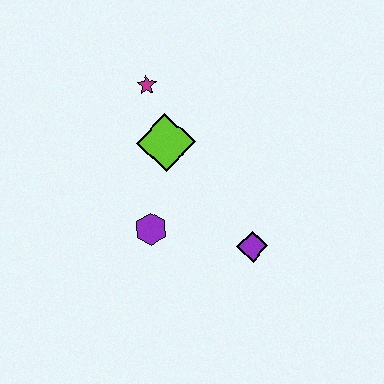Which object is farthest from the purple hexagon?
The magenta star is farthest from the purple hexagon.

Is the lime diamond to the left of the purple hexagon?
No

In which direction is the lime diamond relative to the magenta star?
The lime diamond is below the magenta star.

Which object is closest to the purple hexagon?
The lime diamond is closest to the purple hexagon.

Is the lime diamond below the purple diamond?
No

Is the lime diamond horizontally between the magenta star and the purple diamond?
Yes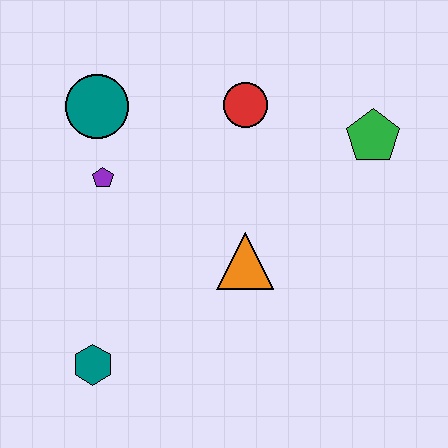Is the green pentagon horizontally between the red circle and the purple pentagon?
No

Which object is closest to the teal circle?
The purple pentagon is closest to the teal circle.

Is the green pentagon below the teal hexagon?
No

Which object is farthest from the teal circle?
The green pentagon is farthest from the teal circle.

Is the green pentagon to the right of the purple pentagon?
Yes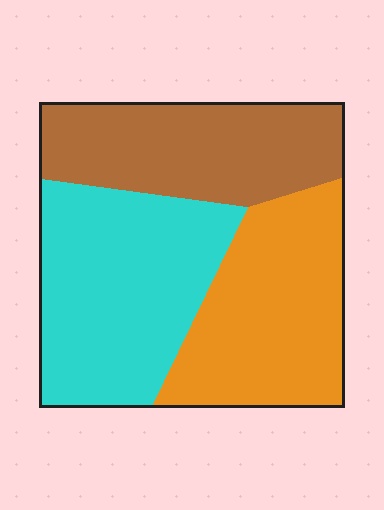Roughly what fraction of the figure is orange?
Orange covers around 35% of the figure.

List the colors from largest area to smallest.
From largest to smallest: cyan, orange, brown.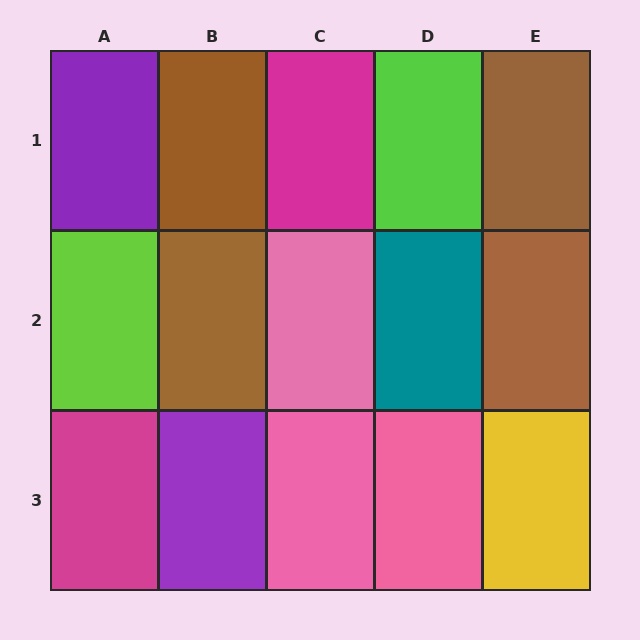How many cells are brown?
4 cells are brown.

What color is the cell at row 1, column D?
Lime.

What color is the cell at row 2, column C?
Pink.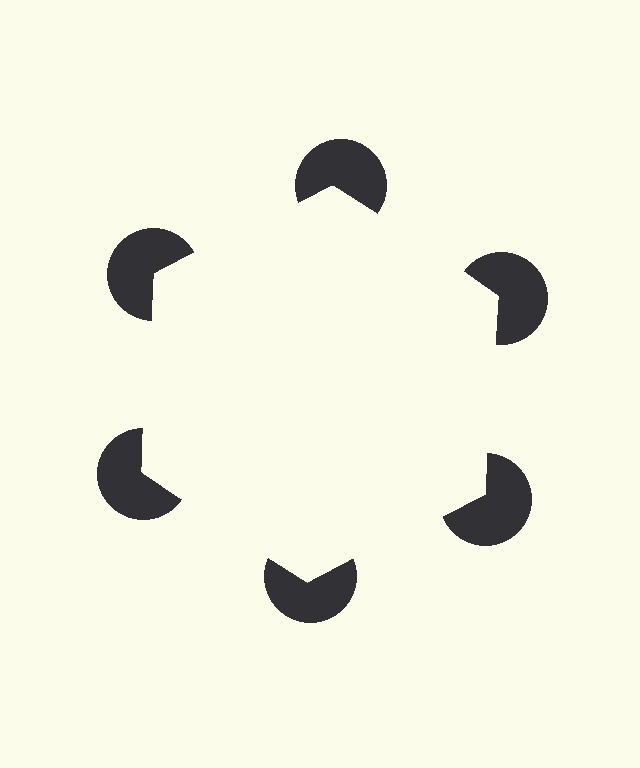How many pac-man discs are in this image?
There are 6 — one at each vertex of the illusory hexagon.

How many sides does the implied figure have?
6 sides.